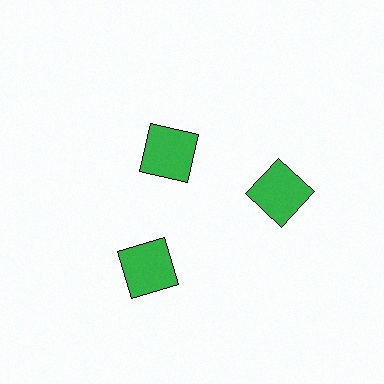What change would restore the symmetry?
The symmetry would be restored by moving it outward, back onto the ring so that all 3 squares sit at equal angles and equal distance from the center.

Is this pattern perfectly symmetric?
No. The 3 green squares are arranged in a ring, but one element near the 11 o'clock position is pulled inward toward the center, breaking the 3-fold rotational symmetry.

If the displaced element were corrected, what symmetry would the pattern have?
It would have 3-fold rotational symmetry — the pattern would map onto itself every 120 degrees.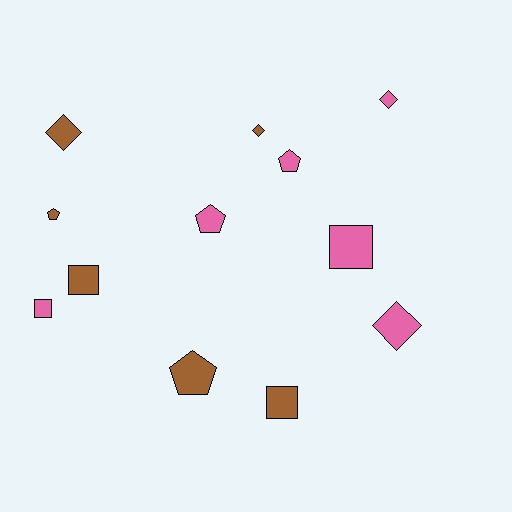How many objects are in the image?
There are 12 objects.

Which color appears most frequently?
Brown, with 6 objects.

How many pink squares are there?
There are 2 pink squares.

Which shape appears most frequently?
Square, with 4 objects.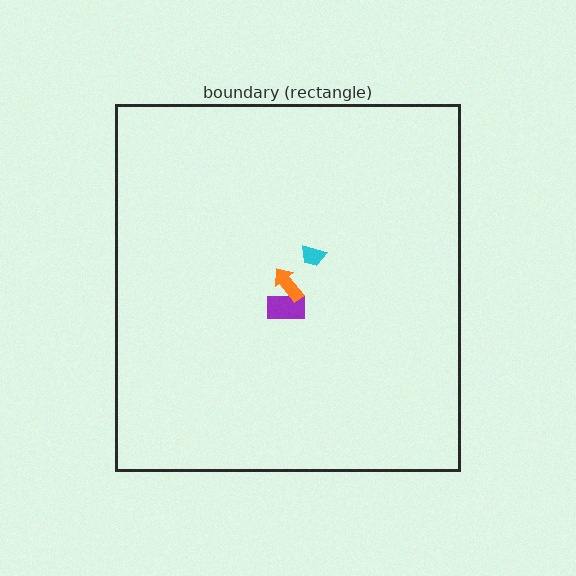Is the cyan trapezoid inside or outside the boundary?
Inside.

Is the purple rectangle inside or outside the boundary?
Inside.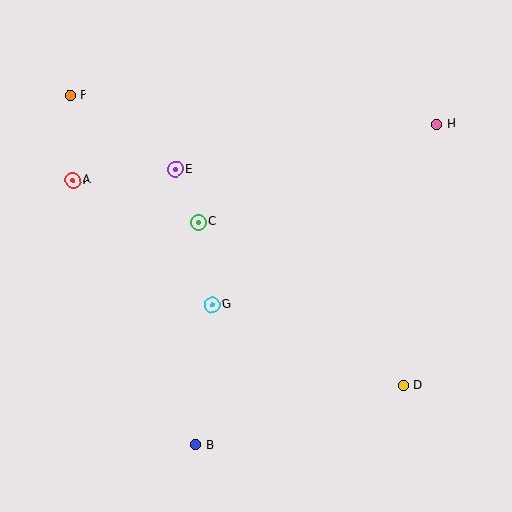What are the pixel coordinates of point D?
Point D is at (404, 386).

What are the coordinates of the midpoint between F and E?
The midpoint between F and E is at (122, 132).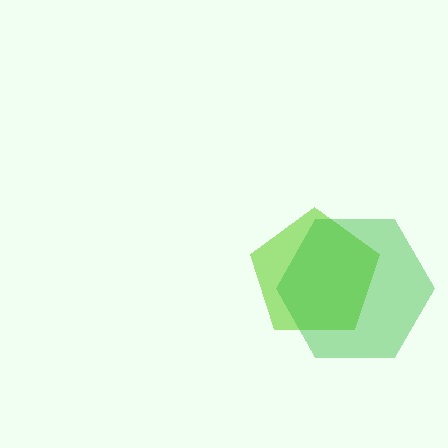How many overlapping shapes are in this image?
There are 2 overlapping shapes in the image.